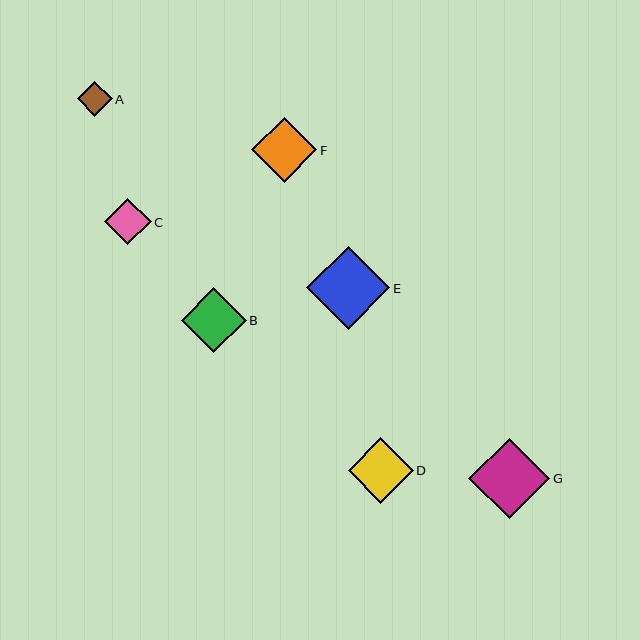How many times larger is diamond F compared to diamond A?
Diamond F is approximately 1.8 times the size of diamond A.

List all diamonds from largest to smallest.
From largest to smallest: E, G, D, B, F, C, A.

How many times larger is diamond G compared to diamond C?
Diamond G is approximately 1.7 times the size of diamond C.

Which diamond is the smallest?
Diamond A is the smallest with a size of approximately 35 pixels.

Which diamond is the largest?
Diamond E is the largest with a size of approximately 83 pixels.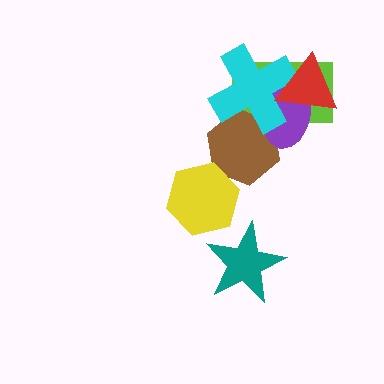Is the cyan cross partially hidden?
Yes, it is partially covered by another shape.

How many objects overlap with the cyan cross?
4 objects overlap with the cyan cross.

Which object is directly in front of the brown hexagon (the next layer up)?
The purple ellipse is directly in front of the brown hexagon.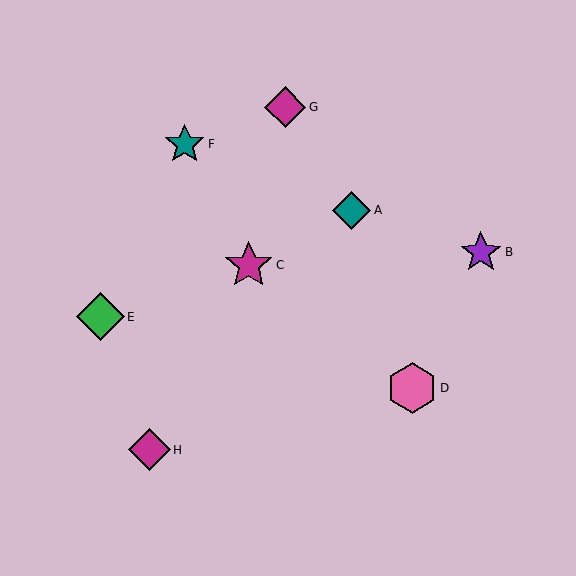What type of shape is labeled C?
Shape C is a magenta star.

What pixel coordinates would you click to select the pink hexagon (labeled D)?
Click at (412, 388) to select the pink hexagon D.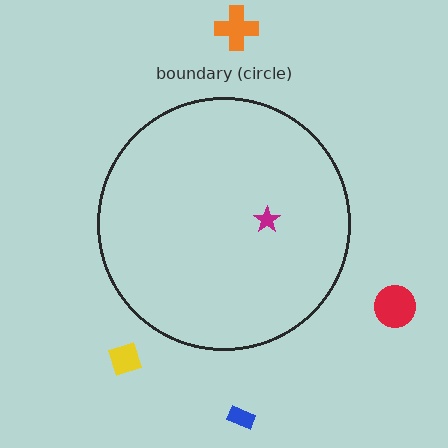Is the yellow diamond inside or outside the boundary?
Outside.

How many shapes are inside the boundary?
1 inside, 4 outside.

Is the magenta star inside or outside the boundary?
Inside.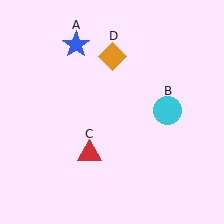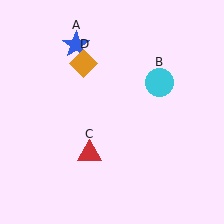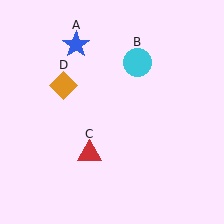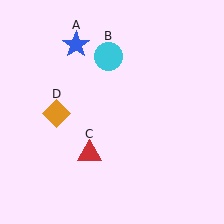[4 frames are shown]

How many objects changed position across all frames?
2 objects changed position: cyan circle (object B), orange diamond (object D).